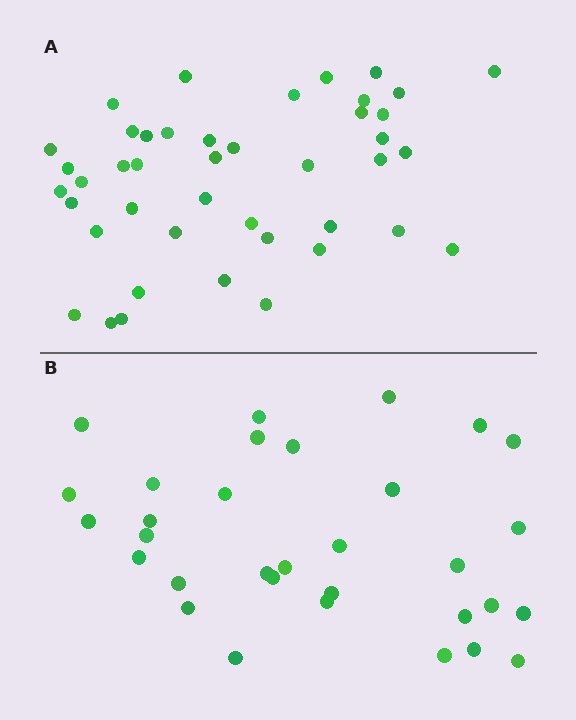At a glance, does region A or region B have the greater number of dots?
Region A (the top region) has more dots.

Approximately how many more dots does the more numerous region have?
Region A has roughly 12 or so more dots than region B.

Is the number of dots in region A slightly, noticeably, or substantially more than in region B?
Region A has noticeably more, but not dramatically so. The ratio is roughly 1.3 to 1.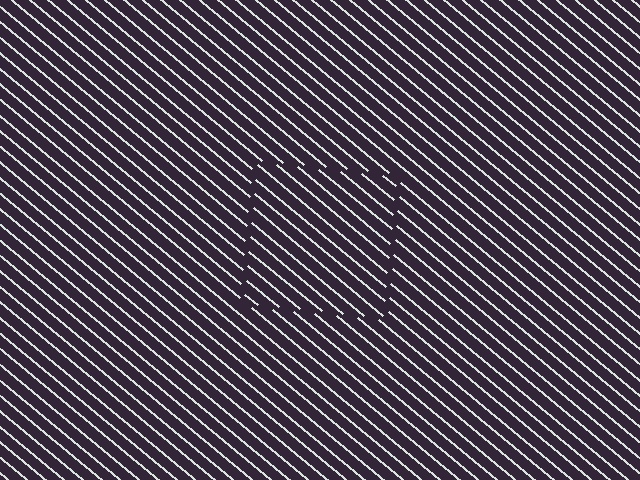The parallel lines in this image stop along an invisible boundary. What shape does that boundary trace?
An illusory square. The interior of the shape contains the same grating, shifted by half a period — the contour is defined by the phase discontinuity where line-ends from the inner and outer gratings abut.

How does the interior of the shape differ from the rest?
The interior of the shape contains the same grating, shifted by half a period — the contour is defined by the phase discontinuity where line-ends from the inner and outer gratings abut.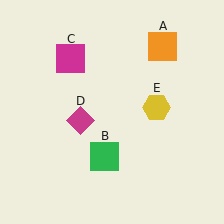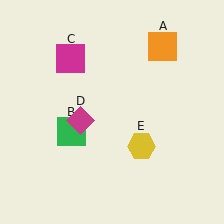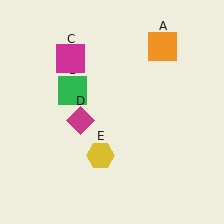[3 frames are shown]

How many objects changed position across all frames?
2 objects changed position: green square (object B), yellow hexagon (object E).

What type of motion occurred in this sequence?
The green square (object B), yellow hexagon (object E) rotated clockwise around the center of the scene.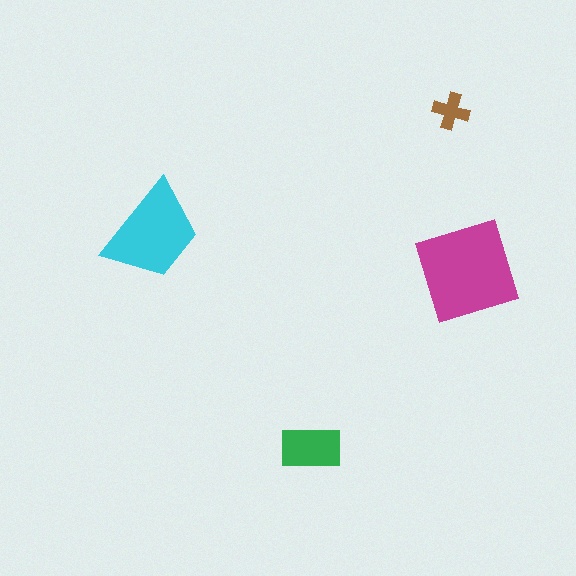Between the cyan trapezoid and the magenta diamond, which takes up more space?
The magenta diamond.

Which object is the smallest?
The brown cross.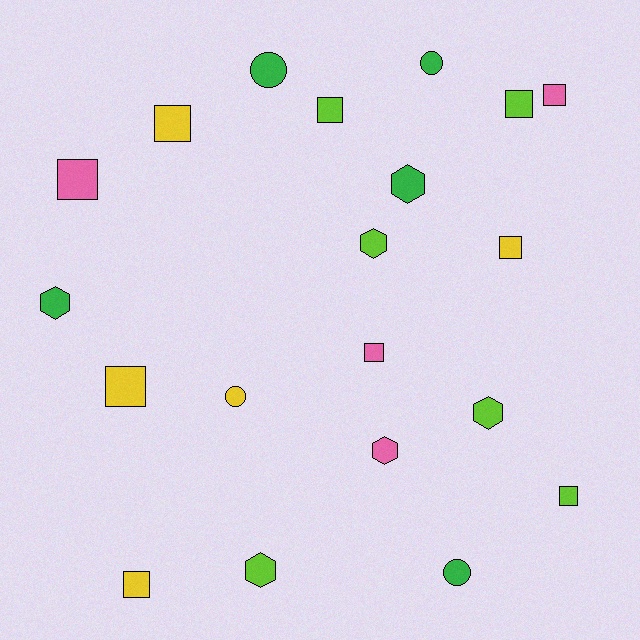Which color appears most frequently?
Lime, with 6 objects.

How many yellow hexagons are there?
There are no yellow hexagons.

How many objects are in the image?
There are 20 objects.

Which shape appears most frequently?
Square, with 10 objects.